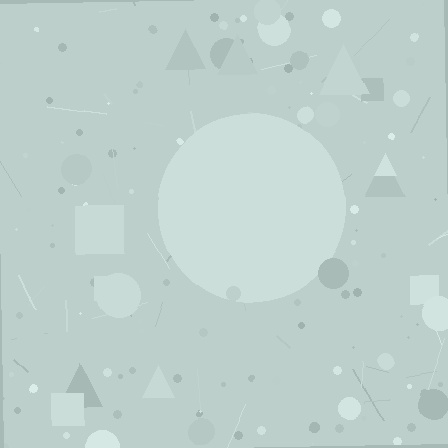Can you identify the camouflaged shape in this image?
The camouflaged shape is a circle.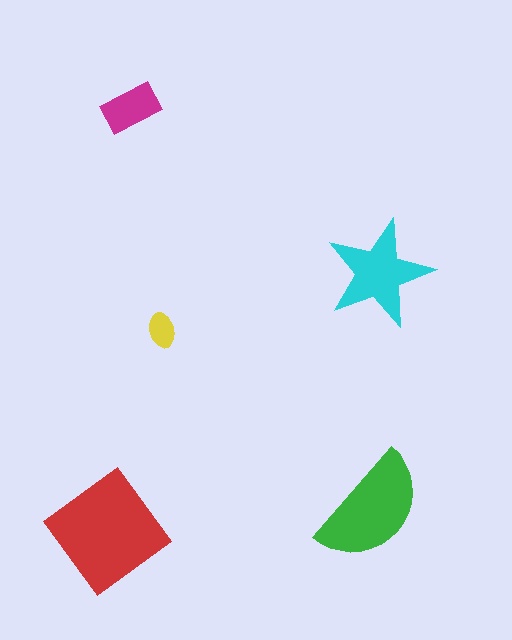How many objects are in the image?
There are 5 objects in the image.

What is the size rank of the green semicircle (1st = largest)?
2nd.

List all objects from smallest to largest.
The yellow ellipse, the magenta rectangle, the cyan star, the green semicircle, the red diamond.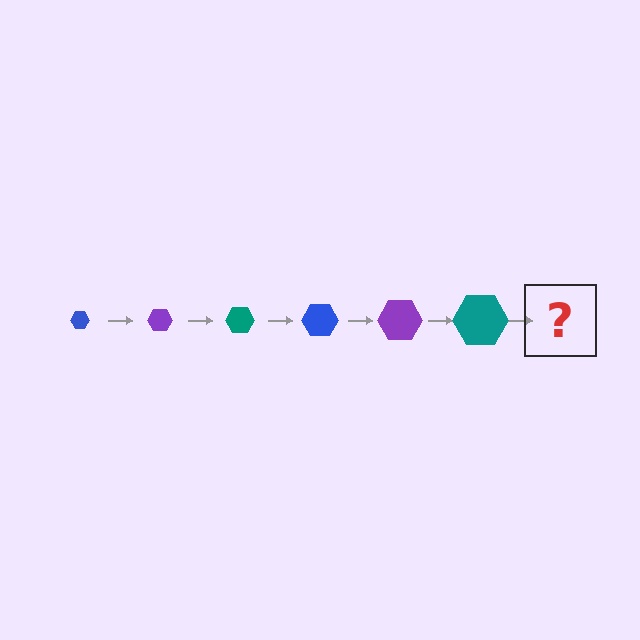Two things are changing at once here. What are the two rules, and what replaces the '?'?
The two rules are that the hexagon grows larger each step and the color cycles through blue, purple, and teal. The '?' should be a blue hexagon, larger than the previous one.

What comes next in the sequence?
The next element should be a blue hexagon, larger than the previous one.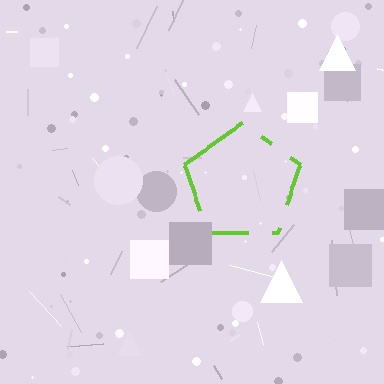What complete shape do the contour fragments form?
The contour fragments form a pentagon.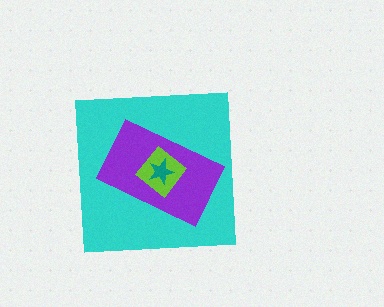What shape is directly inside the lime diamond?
The teal star.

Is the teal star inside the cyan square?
Yes.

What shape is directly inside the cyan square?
The purple rectangle.